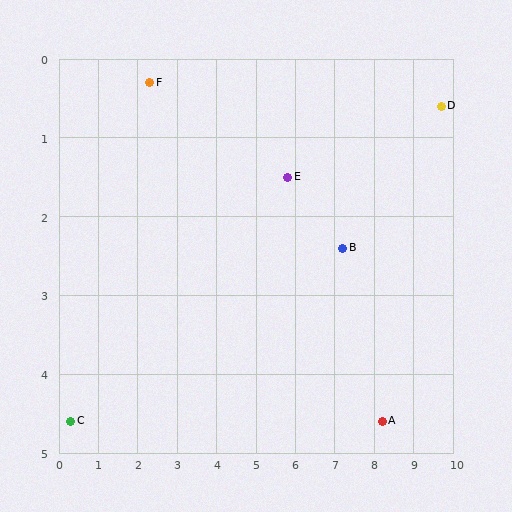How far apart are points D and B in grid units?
Points D and B are about 3.1 grid units apart.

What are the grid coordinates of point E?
Point E is at approximately (5.8, 1.5).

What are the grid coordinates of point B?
Point B is at approximately (7.2, 2.4).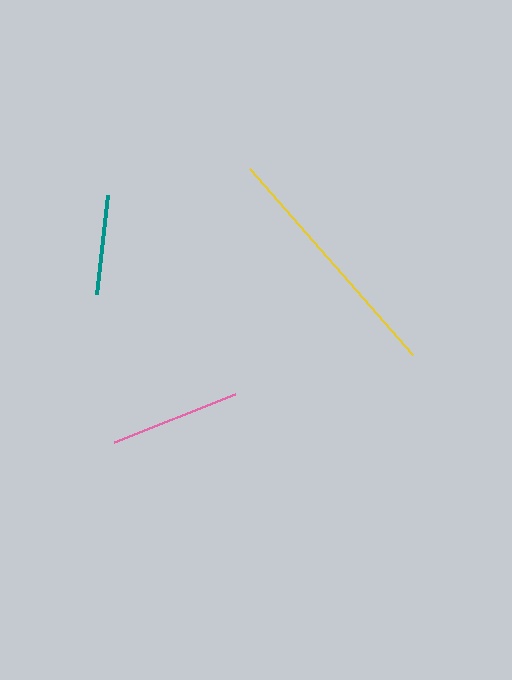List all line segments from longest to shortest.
From longest to shortest: yellow, pink, teal.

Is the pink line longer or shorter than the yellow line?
The yellow line is longer than the pink line.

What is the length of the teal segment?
The teal segment is approximately 100 pixels long.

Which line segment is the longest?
The yellow line is the longest at approximately 247 pixels.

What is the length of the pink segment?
The pink segment is approximately 130 pixels long.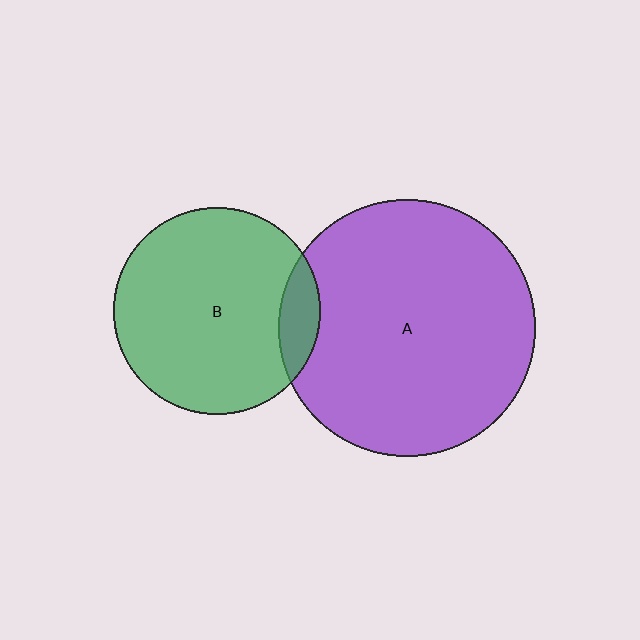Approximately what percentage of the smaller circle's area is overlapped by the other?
Approximately 10%.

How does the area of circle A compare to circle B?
Approximately 1.5 times.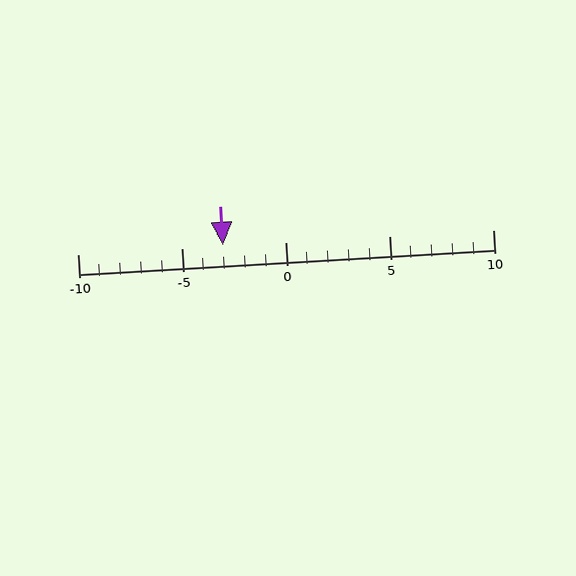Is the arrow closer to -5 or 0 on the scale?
The arrow is closer to -5.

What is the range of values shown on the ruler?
The ruler shows values from -10 to 10.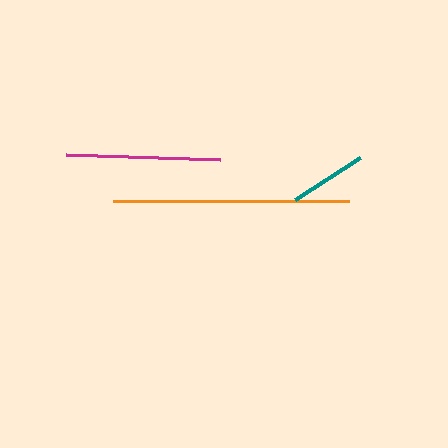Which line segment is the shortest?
The teal line is the shortest at approximately 78 pixels.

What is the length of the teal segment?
The teal segment is approximately 78 pixels long.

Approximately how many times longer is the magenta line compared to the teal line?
The magenta line is approximately 2.0 times the length of the teal line.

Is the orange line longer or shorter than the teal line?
The orange line is longer than the teal line.